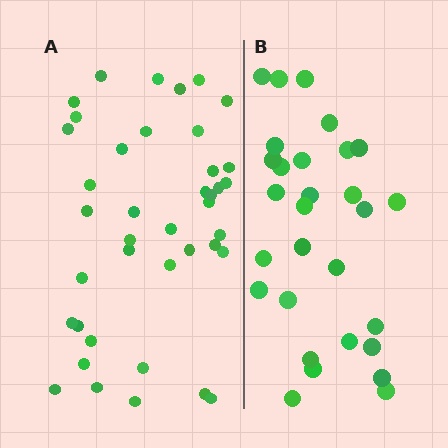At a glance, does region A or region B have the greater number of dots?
Region A (the left region) has more dots.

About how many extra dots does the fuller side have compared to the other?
Region A has roughly 12 or so more dots than region B.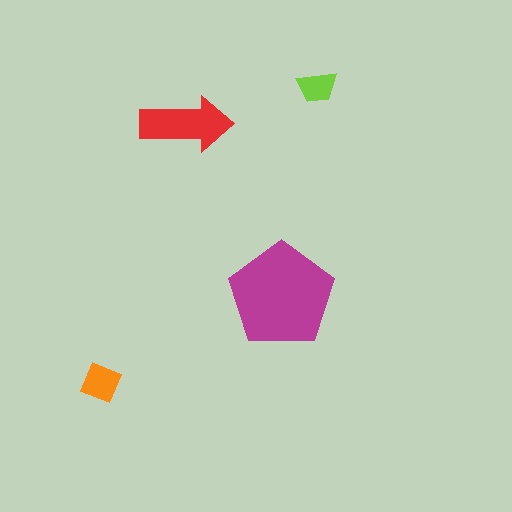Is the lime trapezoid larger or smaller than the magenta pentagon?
Smaller.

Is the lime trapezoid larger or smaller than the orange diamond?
Smaller.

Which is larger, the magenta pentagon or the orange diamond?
The magenta pentagon.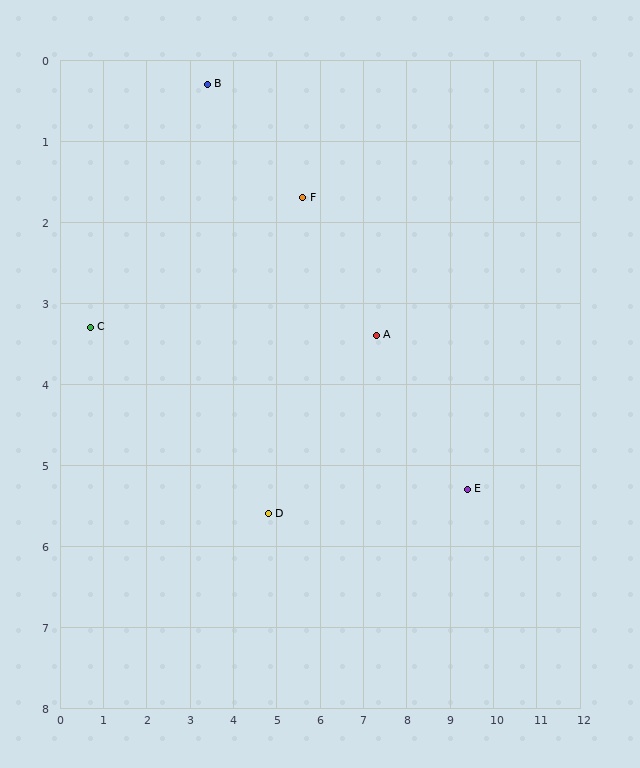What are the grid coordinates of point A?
Point A is at approximately (7.3, 3.4).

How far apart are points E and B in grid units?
Points E and B are about 7.8 grid units apart.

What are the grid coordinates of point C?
Point C is at approximately (0.7, 3.3).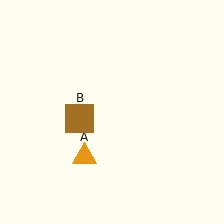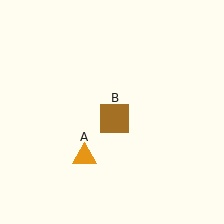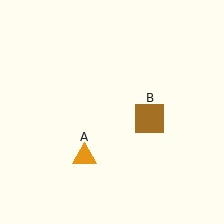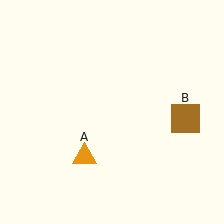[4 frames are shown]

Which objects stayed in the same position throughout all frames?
Orange triangle (object A) remained stationary.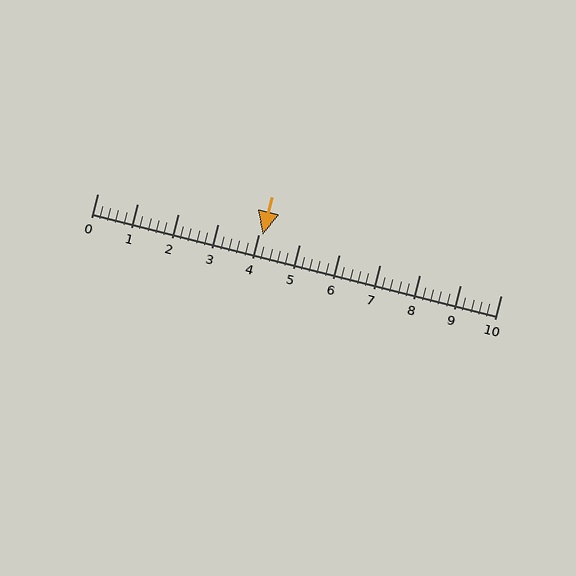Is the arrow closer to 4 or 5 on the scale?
The arrow is closer to 4.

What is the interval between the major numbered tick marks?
The major tick marks are spaced 1 units apart.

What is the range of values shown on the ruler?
The ruler shows values from 0 to 10.